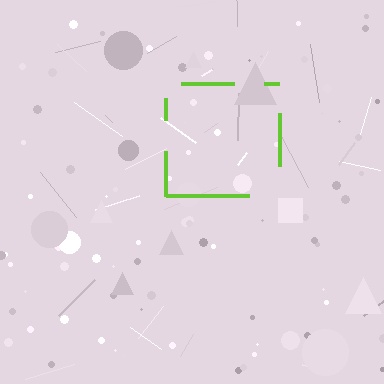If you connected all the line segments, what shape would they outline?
They would outline a square.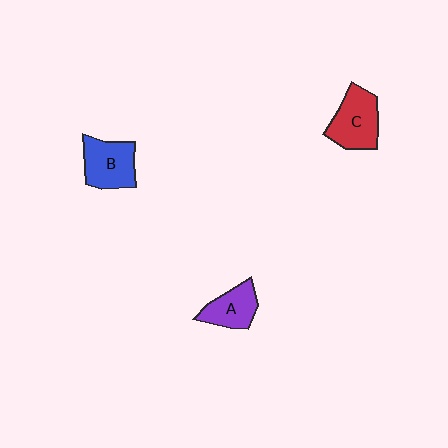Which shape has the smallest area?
Shape A (purple).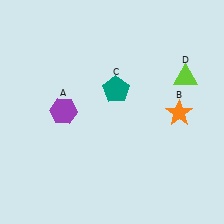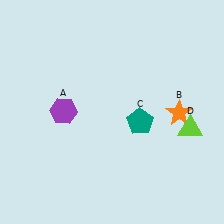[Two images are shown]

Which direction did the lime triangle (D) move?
The lime triangle (D) moved down.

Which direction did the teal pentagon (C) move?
The teal pentagon (C) moved down.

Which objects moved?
The objects that moved are: the teal pentagon (C), the lime triangle (D).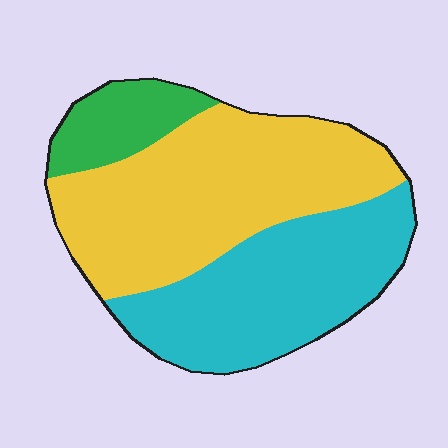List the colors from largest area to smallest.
From largest to smallest: yellow, cyan, green.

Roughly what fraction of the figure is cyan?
Cyan takes up about three eighths (3/8) of the figure.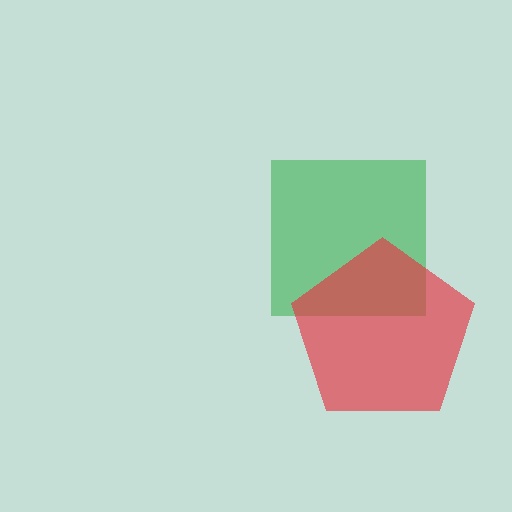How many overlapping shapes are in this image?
There are 2 overlapping shapes in the image.